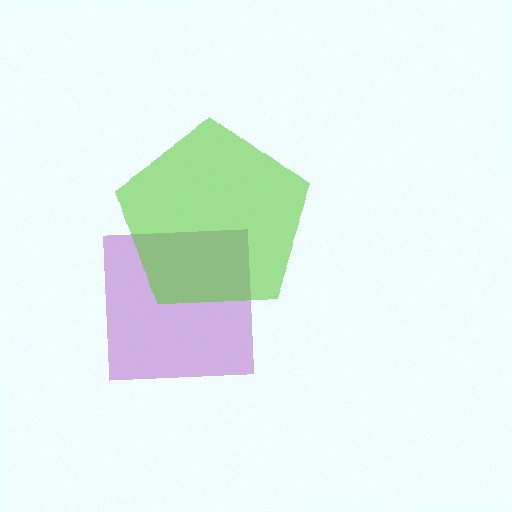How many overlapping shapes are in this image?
There are 2 overlapping shapes in the image.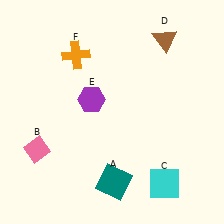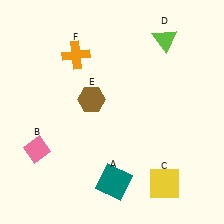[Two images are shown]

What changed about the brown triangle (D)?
In Image 1, D is brown. In Image 2, it changed to lime.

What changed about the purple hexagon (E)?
In Image 1, E is purple. In Image 2, it changed to brown.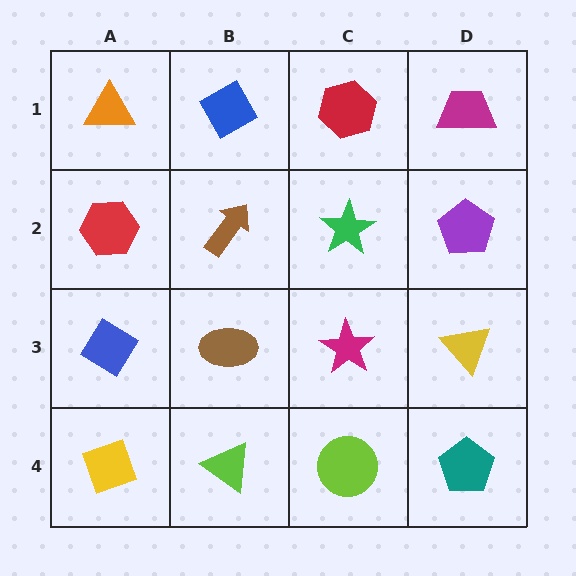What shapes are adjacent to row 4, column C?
A magenta star (row 3, column C), a lime triangle (row 4, column B), a teal pentagon (row 4, column D).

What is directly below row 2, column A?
A blue diamond.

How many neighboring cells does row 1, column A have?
2.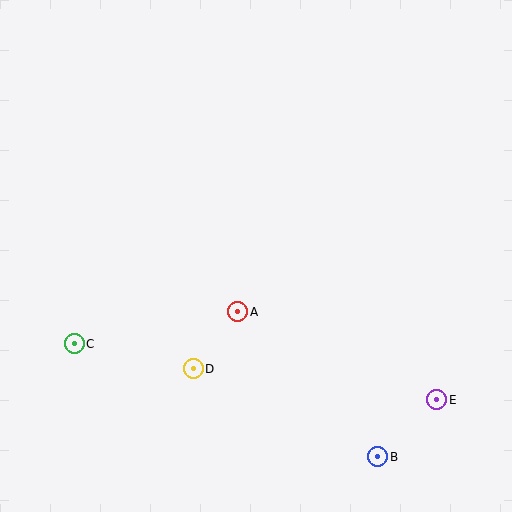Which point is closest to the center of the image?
Point A at (238, 312) is closest to the center.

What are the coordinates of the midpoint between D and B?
The midpoint between D and B is at (285, 413).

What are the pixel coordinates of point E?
Point E is at (437, 400).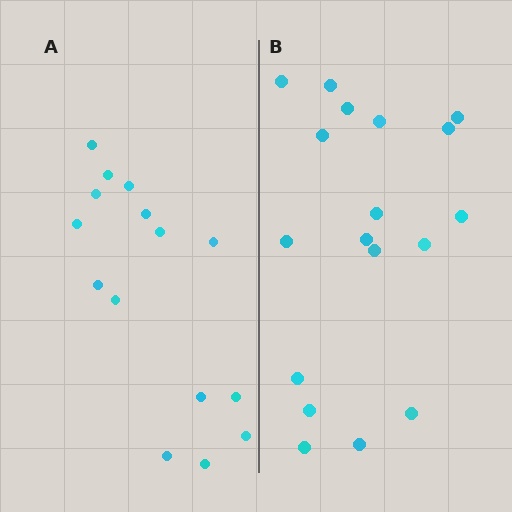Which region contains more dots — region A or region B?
Region B (the right region) has more dots.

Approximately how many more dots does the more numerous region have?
Region B has just a few more — roughly 2 or 3 more dots than region A.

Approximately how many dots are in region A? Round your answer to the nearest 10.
About 20 dots. (The exact count is 15, which rounds to 20.)